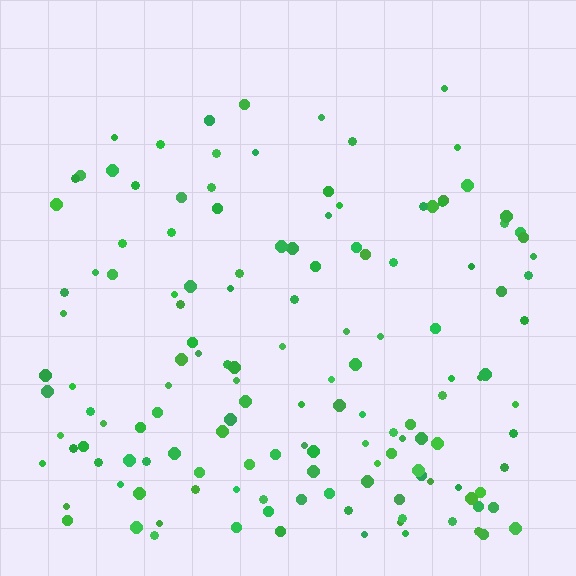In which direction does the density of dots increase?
From top to bottom, with the bottom side densest.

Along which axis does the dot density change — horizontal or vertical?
Vertical.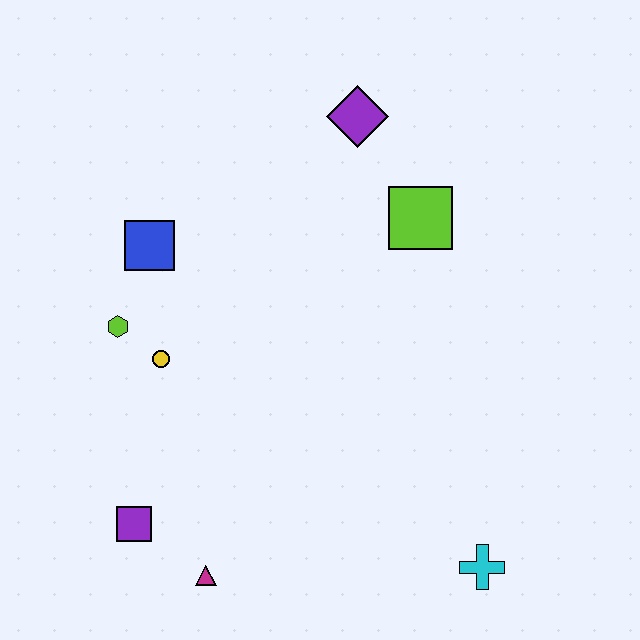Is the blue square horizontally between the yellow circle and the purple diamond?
No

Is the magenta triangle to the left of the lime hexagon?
No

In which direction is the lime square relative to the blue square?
The lime square is to the right of the blue square.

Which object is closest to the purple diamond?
The lime square is closest to the purple diamond.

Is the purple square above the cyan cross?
Yes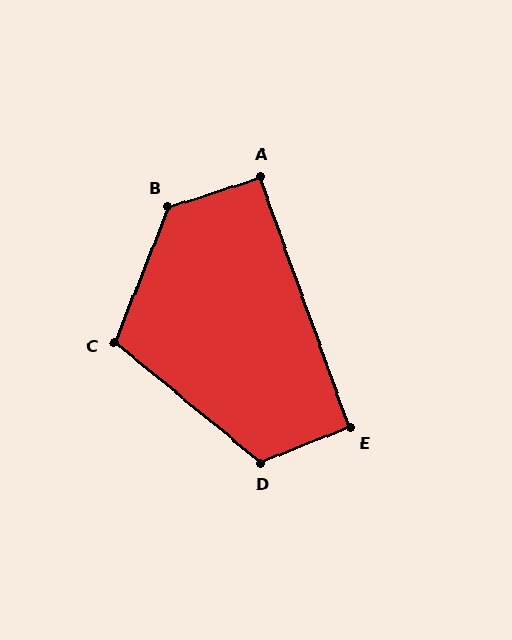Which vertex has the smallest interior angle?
A, at approximately 92 degrees.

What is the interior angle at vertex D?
Approximately 119 degrees (obtuse).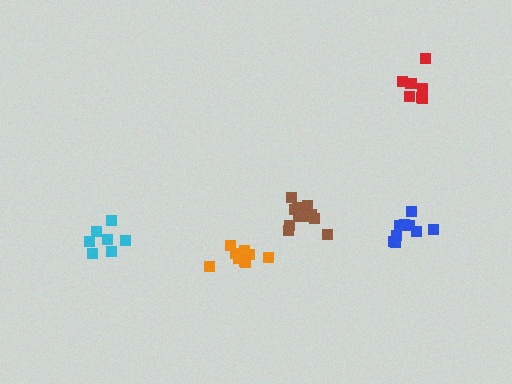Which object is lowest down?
The orange cluster is bottommost.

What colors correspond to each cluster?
The clusters are colored: red, brown, cyan, orange, blue.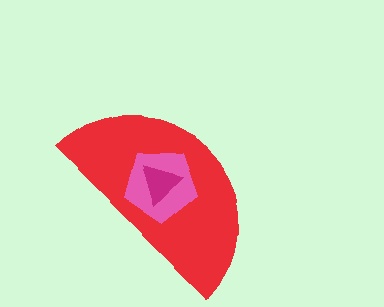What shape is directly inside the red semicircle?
The pink pentagon.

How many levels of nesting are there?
3.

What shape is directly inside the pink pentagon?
The magenta triangle.